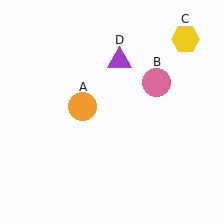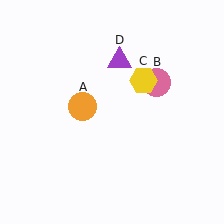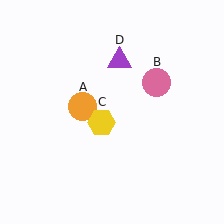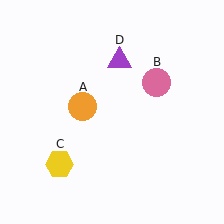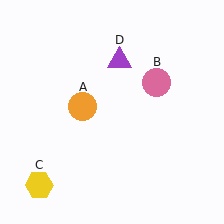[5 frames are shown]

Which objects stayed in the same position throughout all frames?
Orange circle (object A) and pink circle (object B) and purple triangle (object D) remained stationary.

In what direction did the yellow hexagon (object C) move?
The yellow hexagon (object C) moved down and to the left.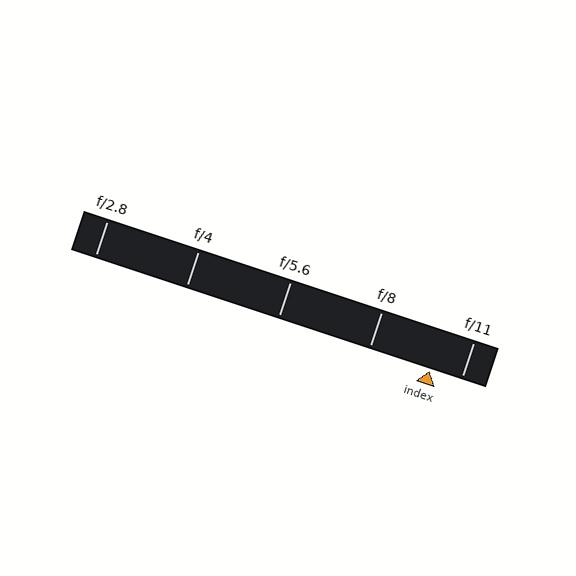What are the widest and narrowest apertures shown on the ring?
The widest aperture shown is f/2.8 and the narrowest is f/11.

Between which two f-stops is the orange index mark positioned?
The index mark is between f/8 and f/11.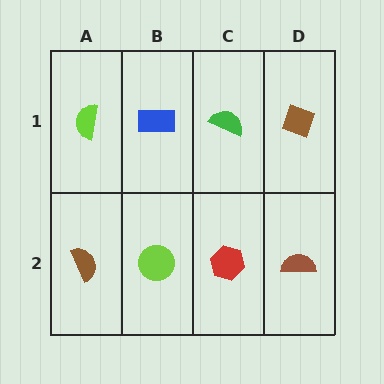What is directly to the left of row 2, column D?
A red hexagon.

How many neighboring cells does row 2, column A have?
2.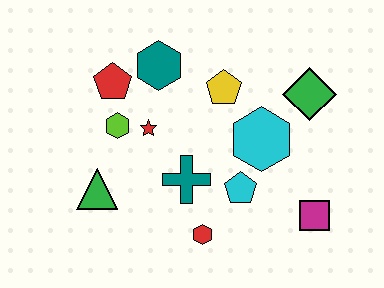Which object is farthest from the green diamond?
The green triangle is farthest from the green diamond.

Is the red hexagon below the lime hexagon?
Yes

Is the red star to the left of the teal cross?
Yes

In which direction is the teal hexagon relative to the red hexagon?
The teal hexagon is above the red hexagon.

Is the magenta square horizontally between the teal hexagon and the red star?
No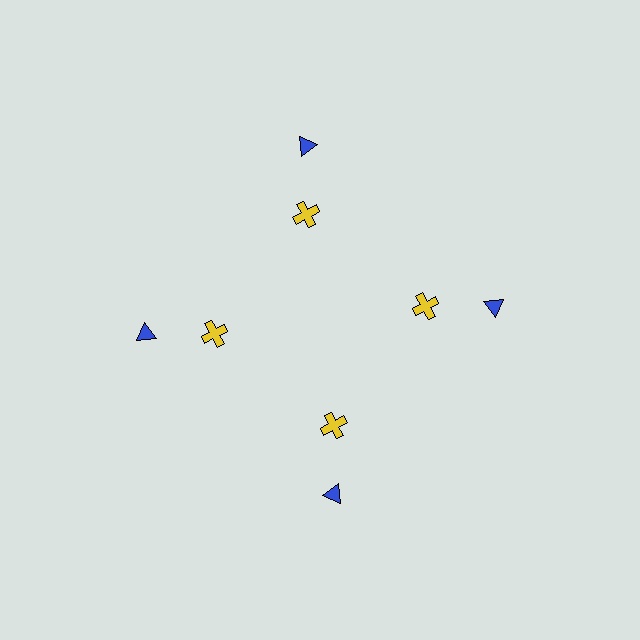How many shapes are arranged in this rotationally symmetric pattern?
There are 8 shapes, arranged in 4 groups of 2.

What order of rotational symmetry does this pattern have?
This pattern has 4-fold rotational symmetry.